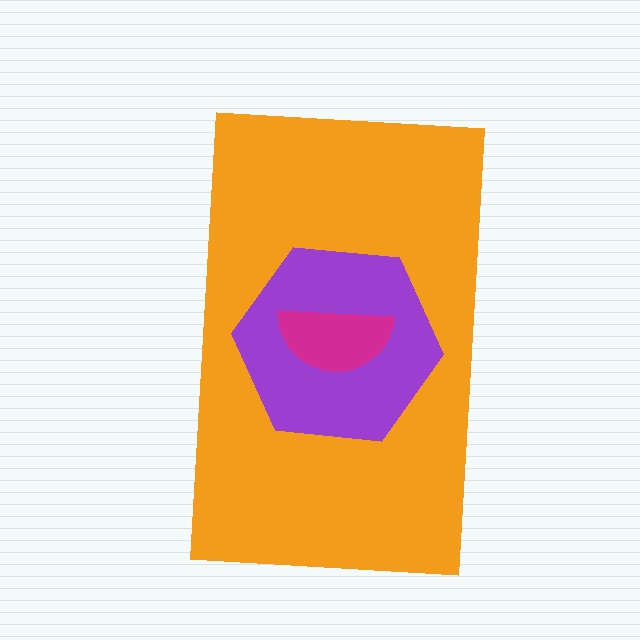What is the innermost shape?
The magenta semicircle.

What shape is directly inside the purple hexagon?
The magenta semicircle.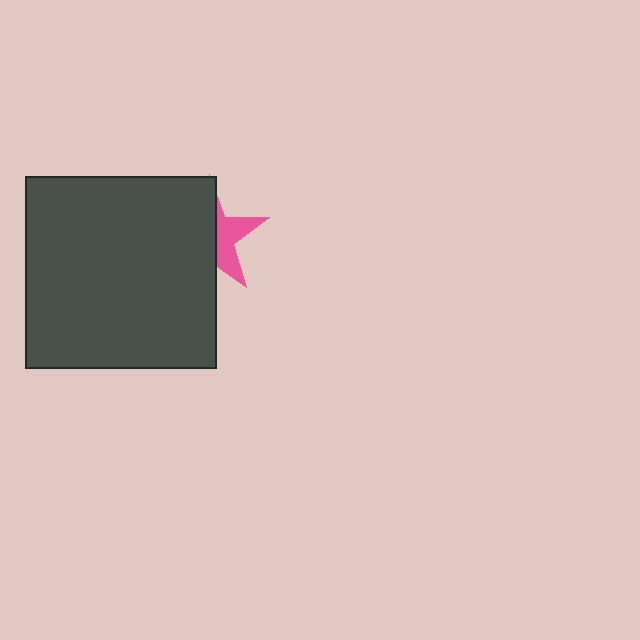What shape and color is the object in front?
The object in front is a dark gray square.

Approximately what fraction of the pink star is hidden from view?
Roughly 63% of the pink star is hidden behind the dark gray square.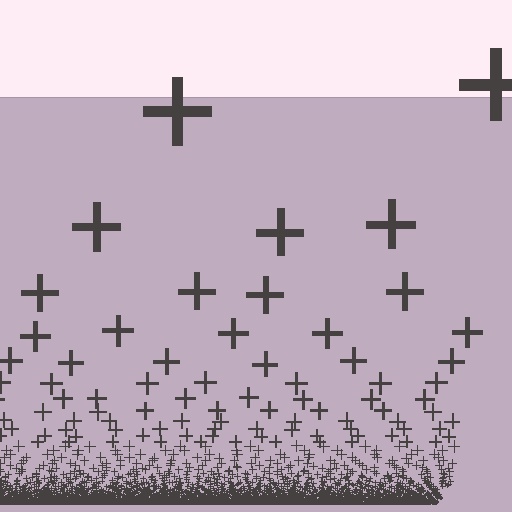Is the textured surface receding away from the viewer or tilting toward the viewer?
The surface appears to tilt toward the viewer. Texture elements get larger and sparser toward the top.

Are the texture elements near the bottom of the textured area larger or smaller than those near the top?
Smaller. The gradient is inverted — elements near the bottom are smaller and denser.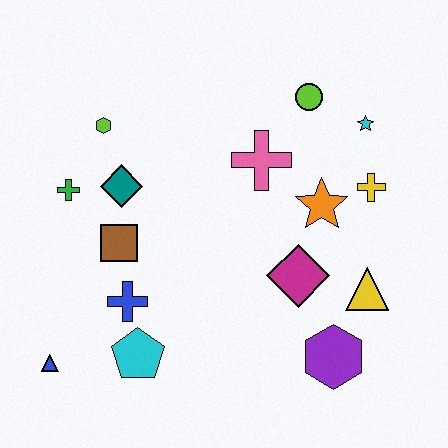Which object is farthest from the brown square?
The cyan star is farthest from the brown square.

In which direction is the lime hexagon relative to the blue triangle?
The lime hexagon is above the blue triangle.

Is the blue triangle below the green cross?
Yes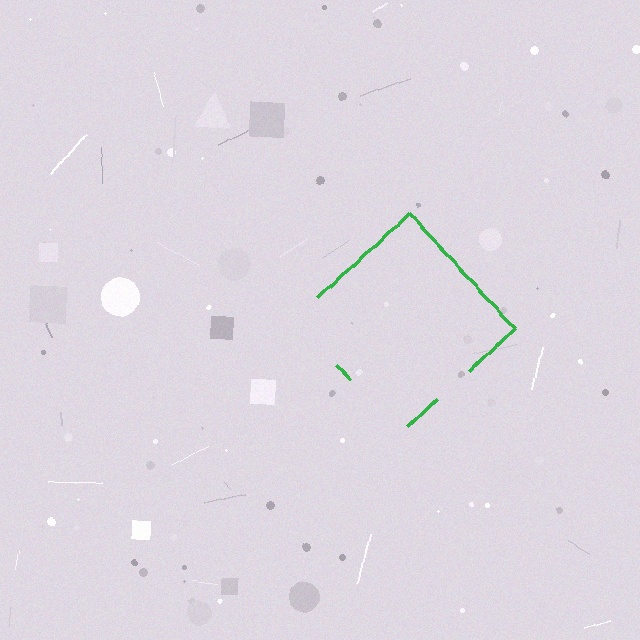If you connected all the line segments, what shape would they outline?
They would outline a diamond.